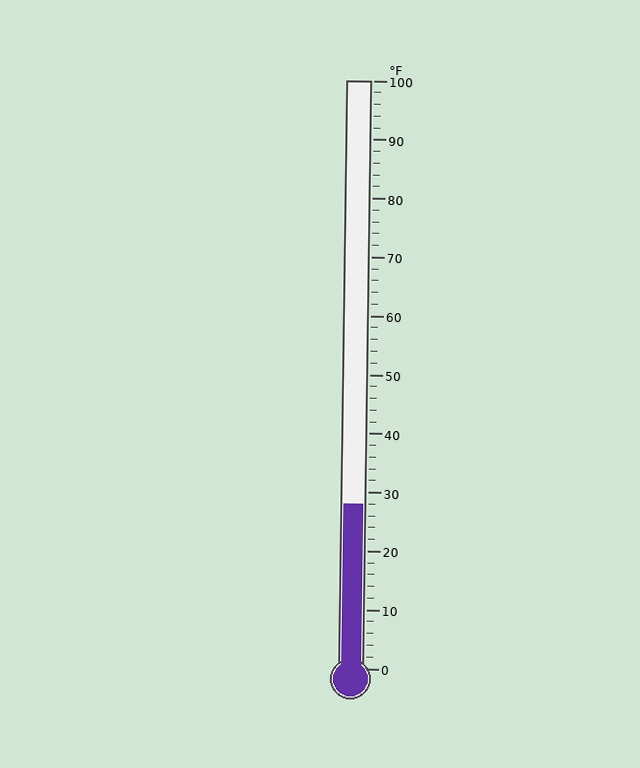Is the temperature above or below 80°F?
The temperature is below 80°F.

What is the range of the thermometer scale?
The thermometer scale ranges from 0°F to 100°F.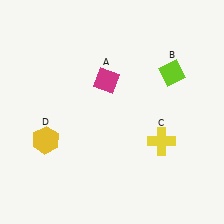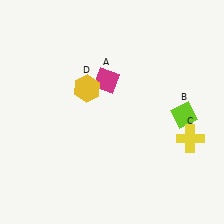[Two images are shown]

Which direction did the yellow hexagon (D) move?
The yellow hexagon (D) moved up.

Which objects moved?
The objects that moved are: the lime diamond (B), the yellow cross (C), the yellow hexagon (D).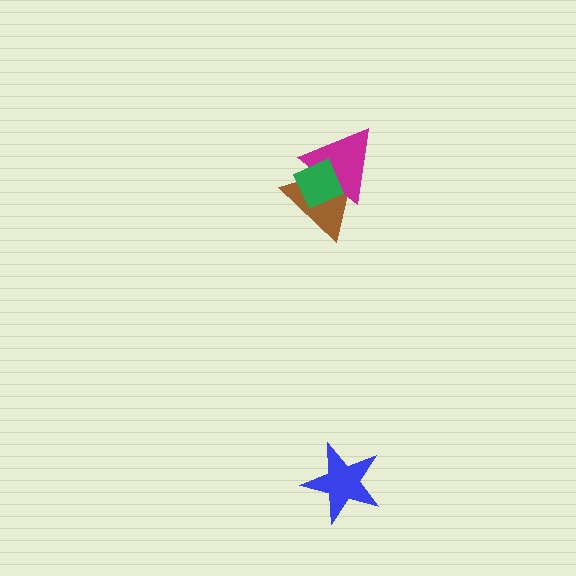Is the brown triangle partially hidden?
Yes, it is partially covered by another shape.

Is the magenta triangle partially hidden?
Yes, it is partially covered by another shape.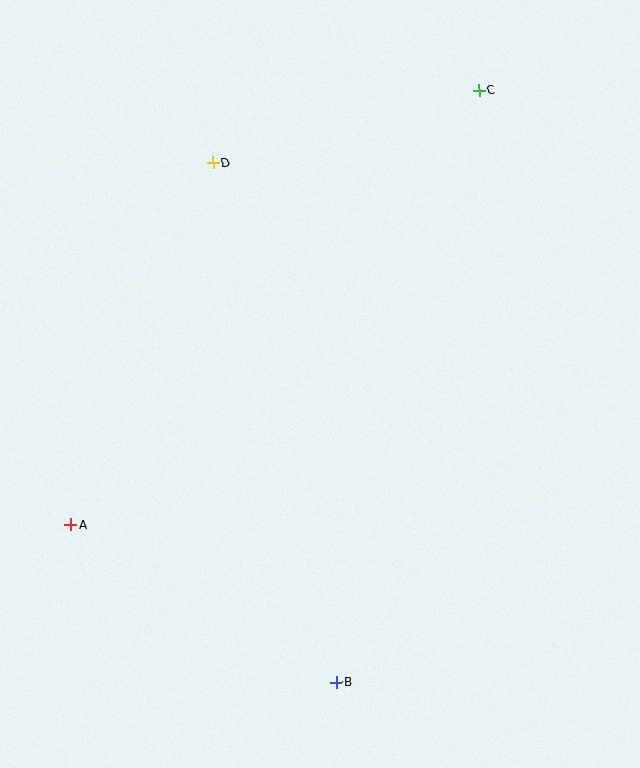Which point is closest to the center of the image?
Point D at (213, 163) is closest to the center.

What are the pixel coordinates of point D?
Point D is at (213, 163).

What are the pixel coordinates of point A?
Point A is at (71, 525).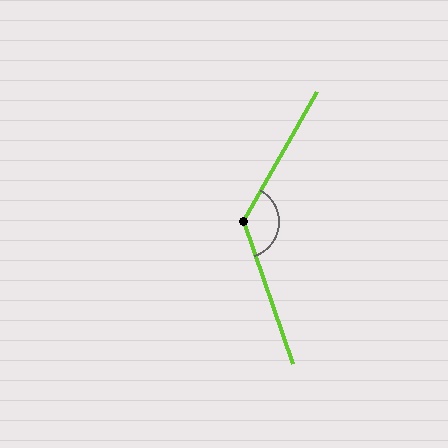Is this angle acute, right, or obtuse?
It is obtuse.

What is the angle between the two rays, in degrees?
Approximately 131 degrees.